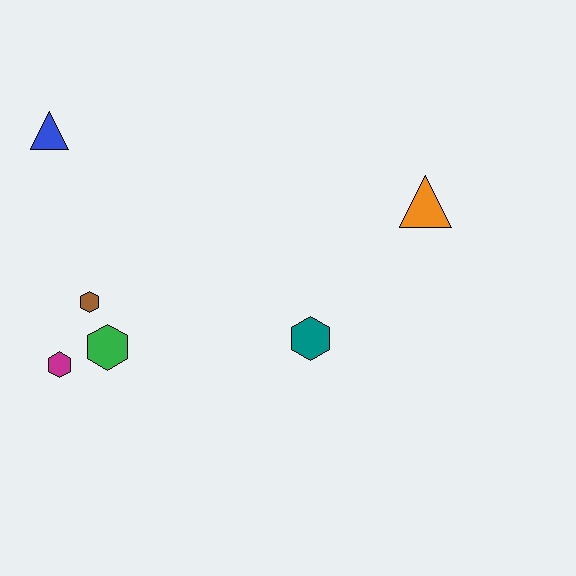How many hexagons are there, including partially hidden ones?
There are 4 hexagons.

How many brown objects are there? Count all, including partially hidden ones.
There is 1 brown object.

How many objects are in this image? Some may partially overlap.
There are 6 objects.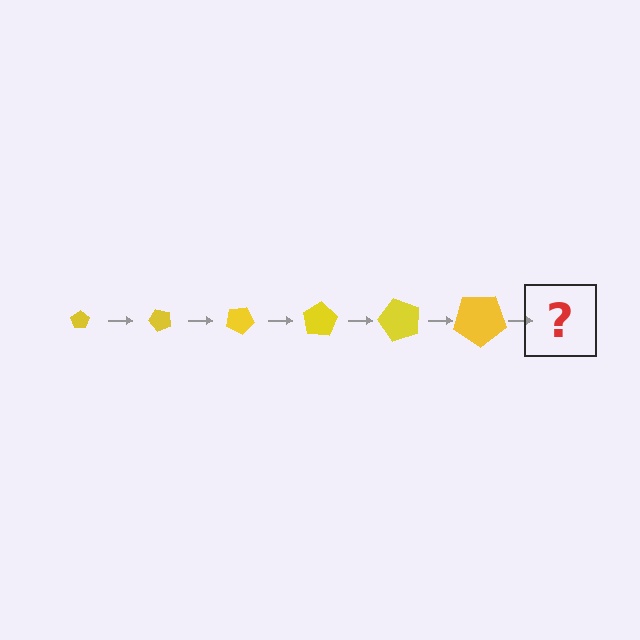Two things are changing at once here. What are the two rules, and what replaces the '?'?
The two rules are that the pentagon grows larger each step and it rotates 50 degrees each step. The '?' should be a pentagon, larger than the previous one and rotated 300 degrees from the start.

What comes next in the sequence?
The next element should be a pentagon, larger than the previous one and rotated 300 degrees from the start.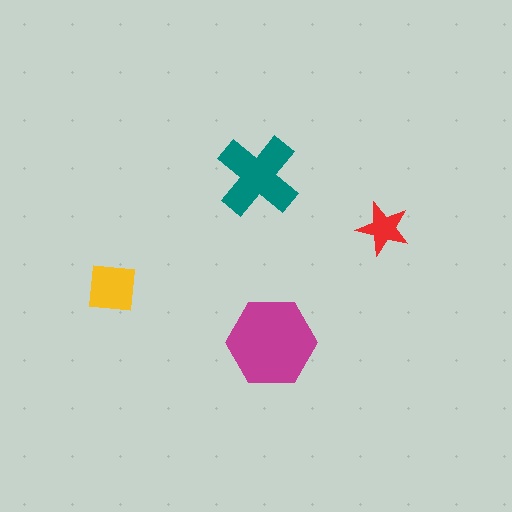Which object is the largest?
The magenta hexagon.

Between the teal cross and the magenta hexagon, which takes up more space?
The magenta hexagon.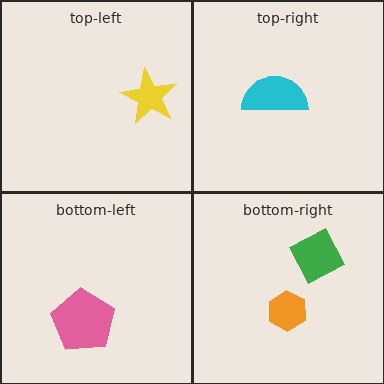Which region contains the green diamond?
The bottom-right region.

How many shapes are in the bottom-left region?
1.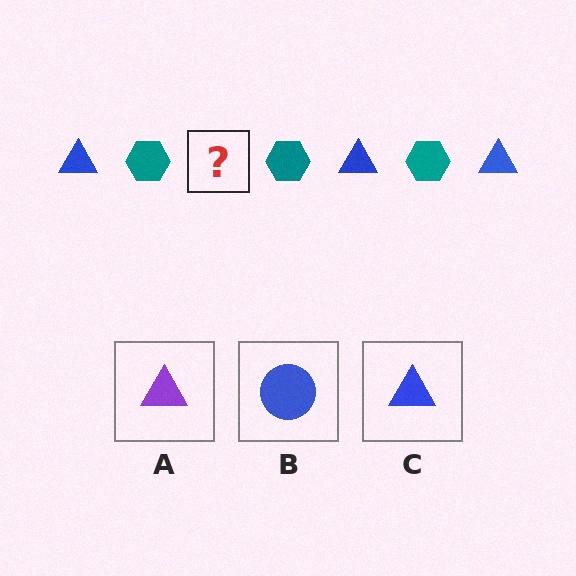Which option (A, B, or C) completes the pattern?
C.